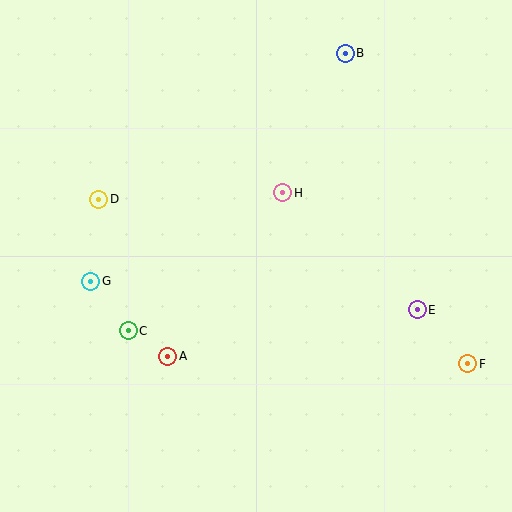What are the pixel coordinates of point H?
Point H is at (283, 193).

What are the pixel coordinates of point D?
Point D is at (99, 199).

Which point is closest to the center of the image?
Point H at (283, 193) is closest to the center.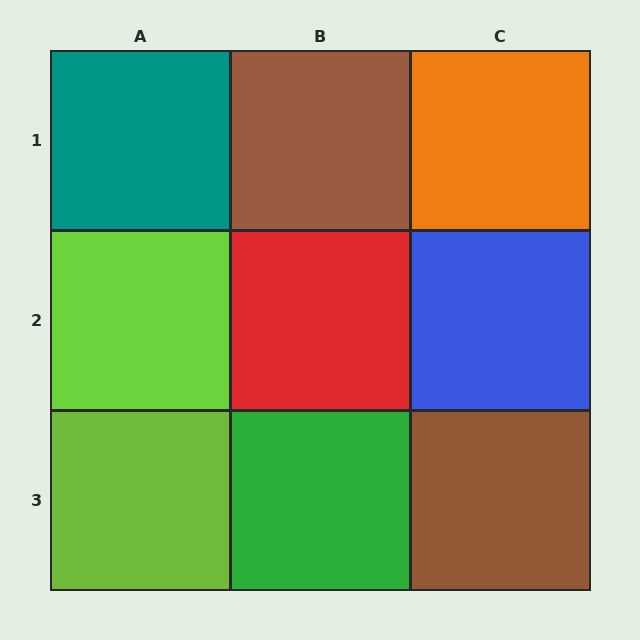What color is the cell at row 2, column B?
Red.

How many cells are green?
1 cell is green.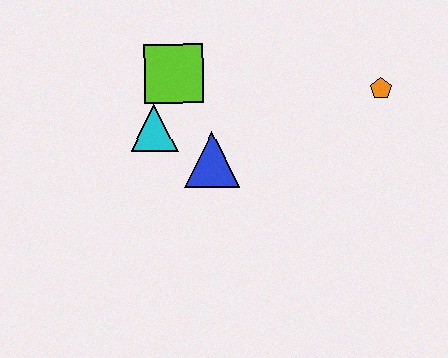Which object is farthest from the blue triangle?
The orange pentagon is farthest from the blue triangle.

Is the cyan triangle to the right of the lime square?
No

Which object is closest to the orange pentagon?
The blue triangle is closest to the orange pentagon.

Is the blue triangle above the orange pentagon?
No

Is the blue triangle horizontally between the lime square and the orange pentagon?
Yes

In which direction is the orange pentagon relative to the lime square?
The orange pentagon is to the right of the lime square.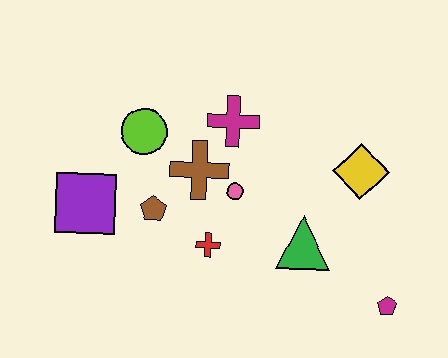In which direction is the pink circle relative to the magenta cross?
The pink circle is below the magenta cross.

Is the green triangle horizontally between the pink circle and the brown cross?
No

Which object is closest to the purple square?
The brown pentagon is closest to the purple square.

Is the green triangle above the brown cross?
No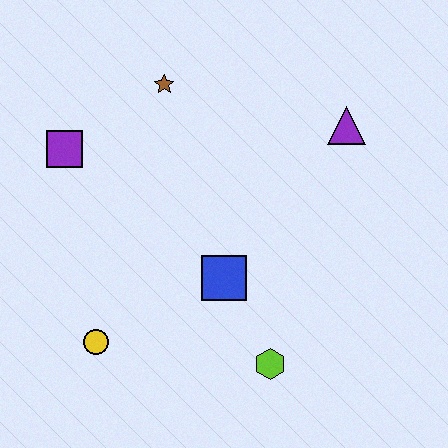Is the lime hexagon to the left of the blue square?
No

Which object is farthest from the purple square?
The lime hexagon is farthest from the purple square.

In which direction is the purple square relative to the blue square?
The purple square is to the left of the blue square.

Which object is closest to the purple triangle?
The brown star is closest to the purple triangle.